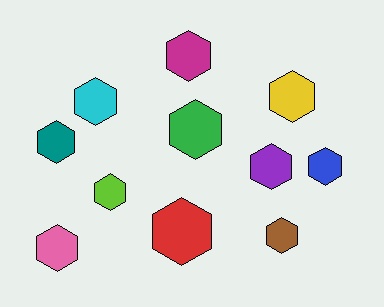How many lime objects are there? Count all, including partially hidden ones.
There is 1 lime object.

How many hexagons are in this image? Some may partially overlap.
There are 11 hexagons.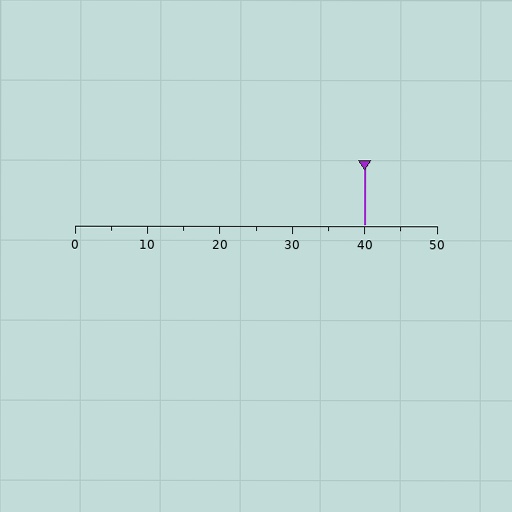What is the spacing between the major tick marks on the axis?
The major ticks are spaced 10 apart.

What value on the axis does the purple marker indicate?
The marker indicates approximately 40.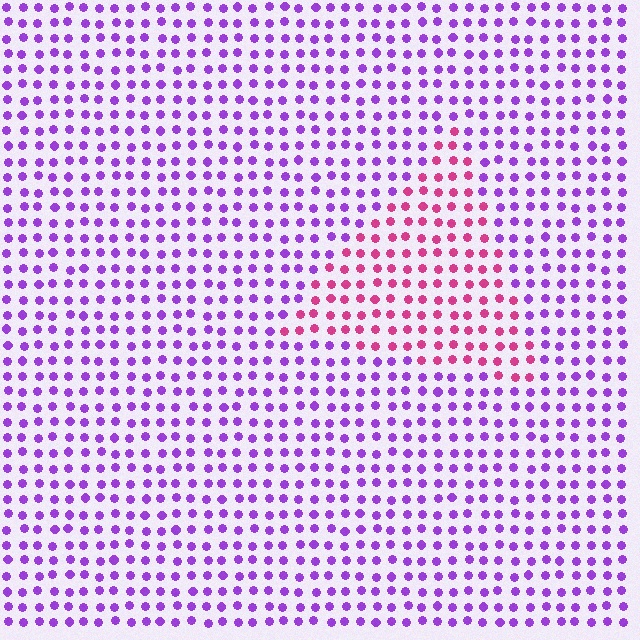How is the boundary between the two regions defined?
The boundary is defined purely by a slight shift in hue (about 52 degrees). Spacing, size, and orientation are identical on both sides.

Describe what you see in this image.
The image is filled with small purple elements in a uniform arrangement. A triangle-shaped region is visible where the elements are tinted to a slightly different hue, forming a subtle color boundary.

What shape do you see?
I see a triangle.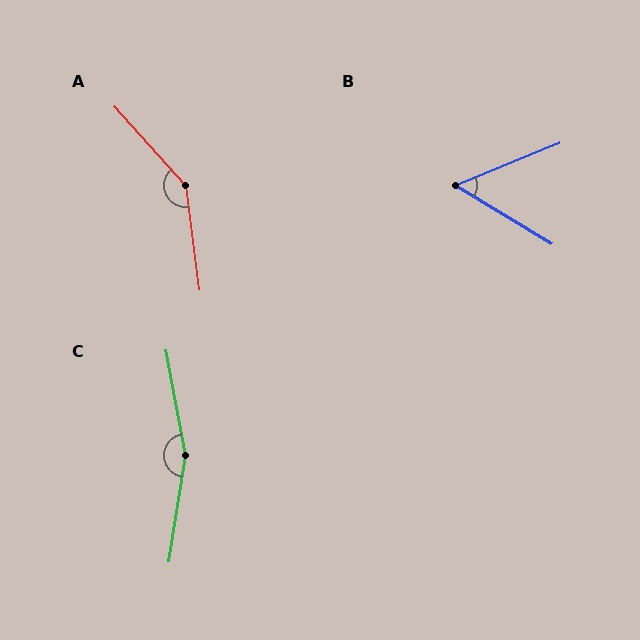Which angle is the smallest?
B, at approximately 54 degrees.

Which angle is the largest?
C, at approximately 161 degrees.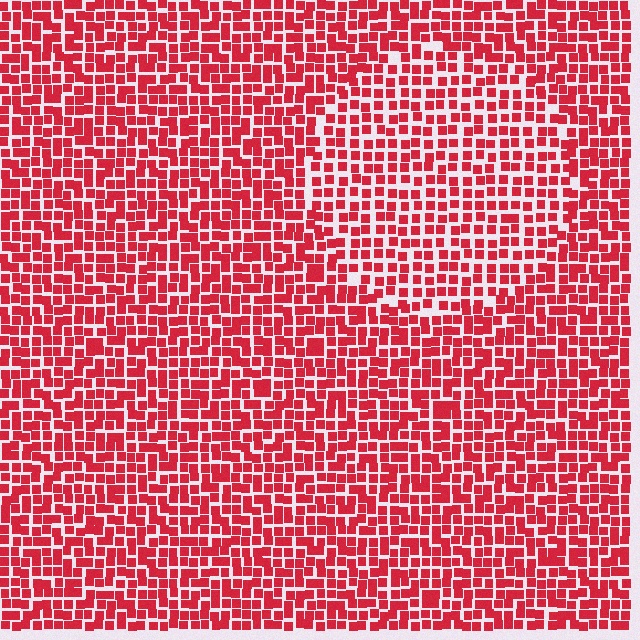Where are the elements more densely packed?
The elements are more densely packed outside the circle boundary.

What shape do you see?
I see a circle.